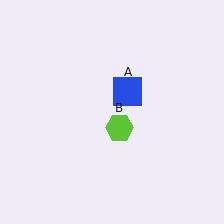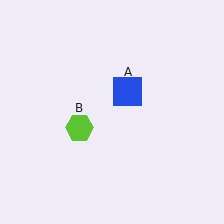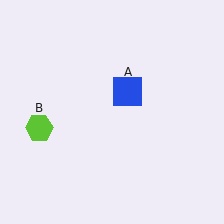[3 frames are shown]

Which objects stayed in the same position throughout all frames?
Blue square (object A) remained stationary.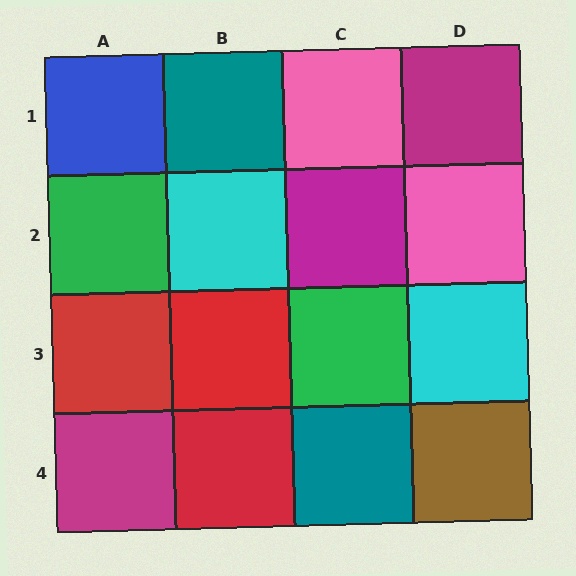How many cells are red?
3 cells are red.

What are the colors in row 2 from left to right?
Green, cyan, magenta, pink.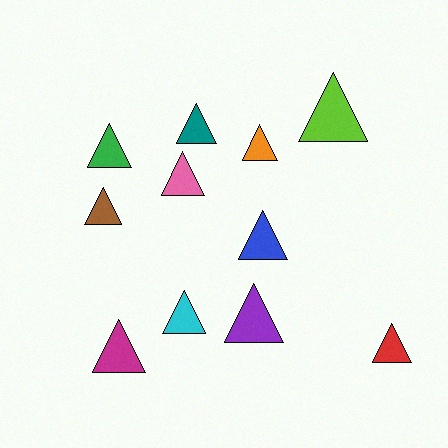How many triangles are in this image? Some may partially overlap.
There are 11 triangles.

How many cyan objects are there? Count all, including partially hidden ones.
There is 1 cyan object.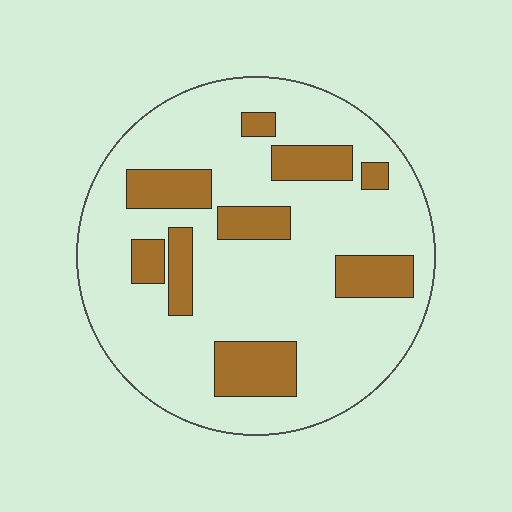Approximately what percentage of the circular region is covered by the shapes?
Approximately 20%.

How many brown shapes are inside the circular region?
9.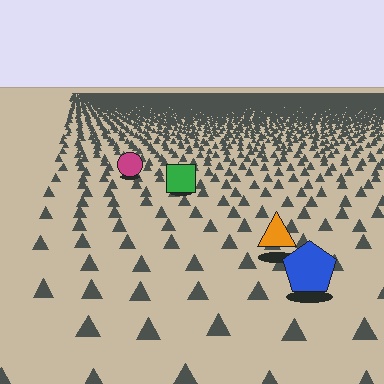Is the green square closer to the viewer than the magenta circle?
Yes. The green square is closer — you can tell from the texture gradient: the ground texture is coarser near it.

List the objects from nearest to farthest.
From nearest to farthest: the blue pentagon, the orange triangle, the green square, the magenta circle.